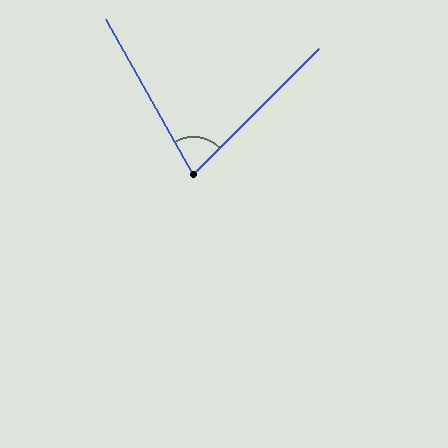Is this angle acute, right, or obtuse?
It is acute.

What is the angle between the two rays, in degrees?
Approximately 74 degrees.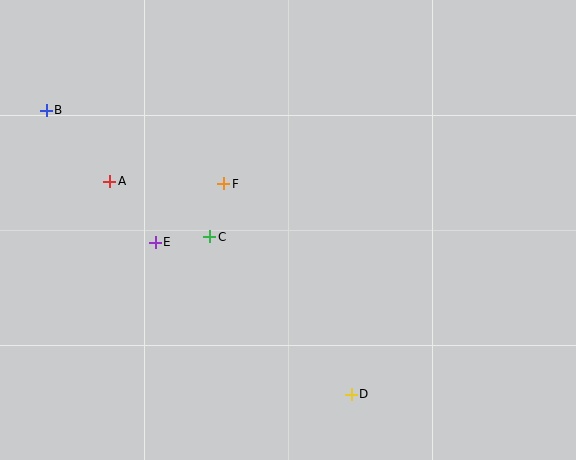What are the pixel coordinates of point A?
Point A is at (110, 181).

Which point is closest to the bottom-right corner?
Point D is closest to the bottom-right corner.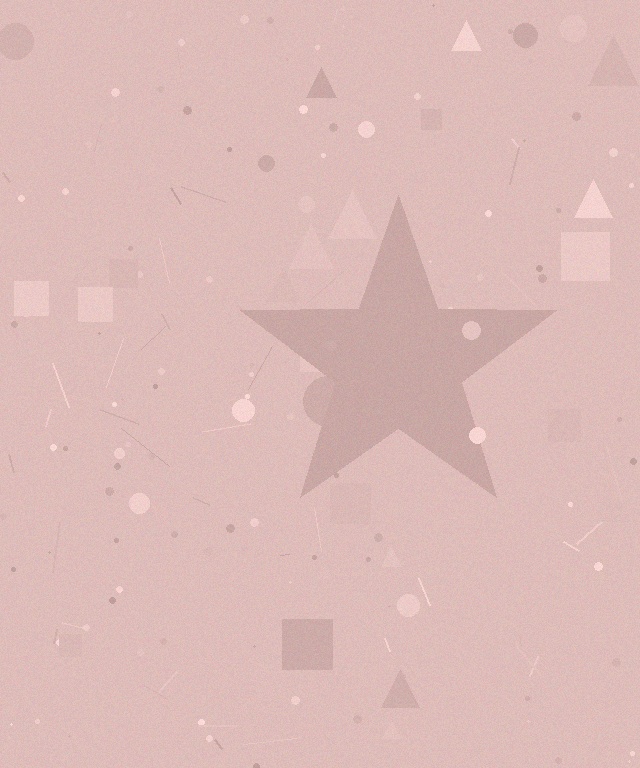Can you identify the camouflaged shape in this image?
The camouflaged shape is a star.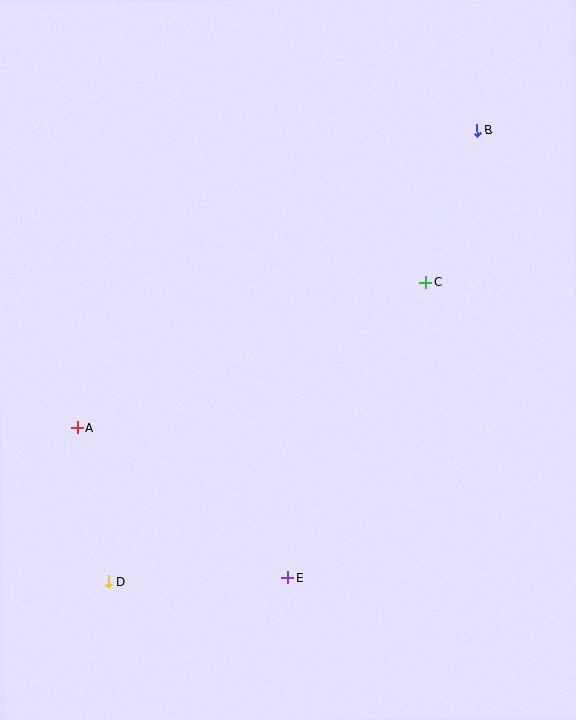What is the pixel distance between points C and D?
The distance between C and D is 436 pixels.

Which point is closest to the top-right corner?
Point B is closest to the top-right corner.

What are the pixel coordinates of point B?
Point B is at (477, 130).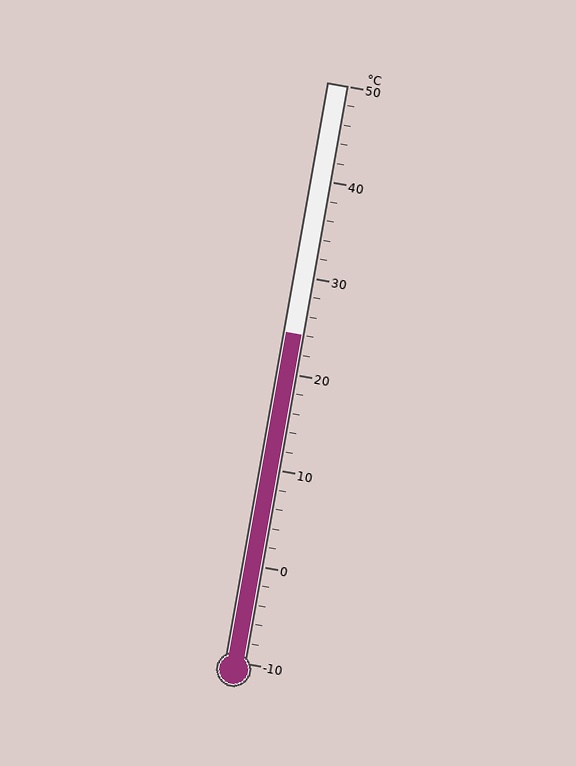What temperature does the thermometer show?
The thermometer shows approximately 24°C.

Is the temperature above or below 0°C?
The temperature is above 0°C.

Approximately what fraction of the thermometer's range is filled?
The thermometer is filled to approximately 55% of its range.